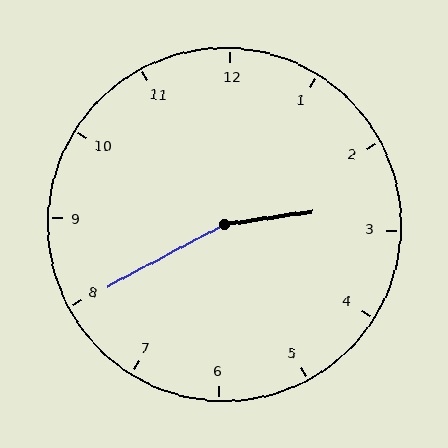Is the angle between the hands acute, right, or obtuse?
It is obtuse.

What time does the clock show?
2:40.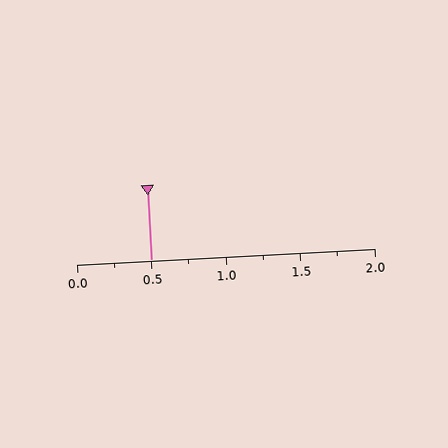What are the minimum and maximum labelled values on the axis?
The axis runs from 0.0 to 2.0.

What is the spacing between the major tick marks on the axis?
The major ticks are spaced 0.5 apart.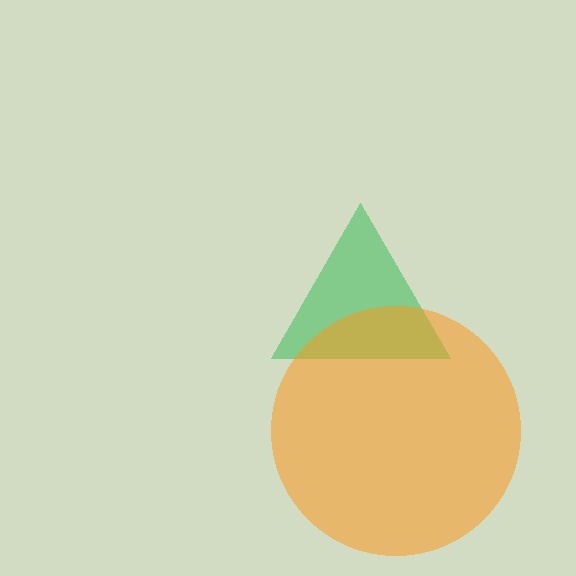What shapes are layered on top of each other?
The layered shapes are: a green triangle, an orange circle.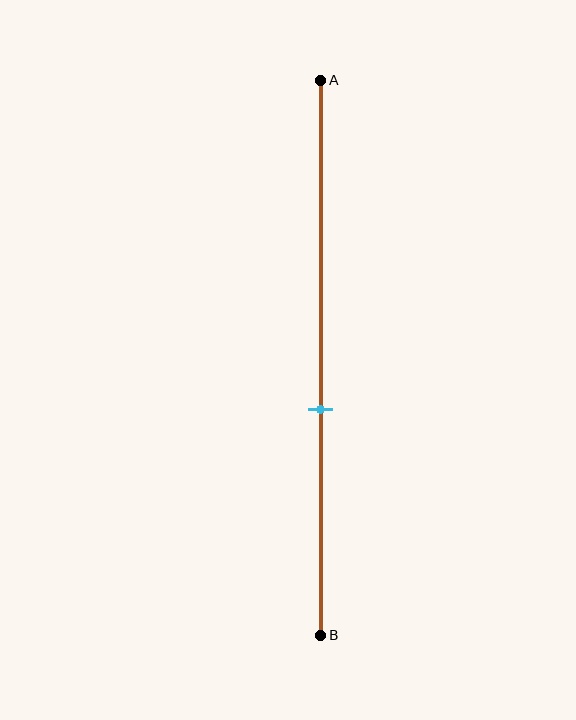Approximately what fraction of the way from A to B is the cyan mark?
The cyan mark is approximately 60% of the way from A to B.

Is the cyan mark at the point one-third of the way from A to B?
No, the mark is at about 60% from A, not at the 33% one-third point.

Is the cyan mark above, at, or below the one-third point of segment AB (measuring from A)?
The cyan mark is below the one-third point of segment AB.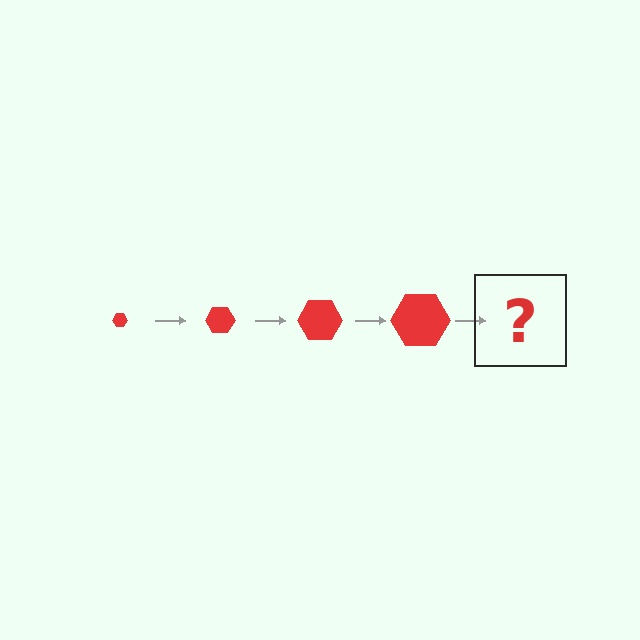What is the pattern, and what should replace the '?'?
The pattern is that the hexagon gets progressively larger each step. The '?' should be a red hexagon, larger than the previous one.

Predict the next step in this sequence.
The next step is a red hexagon, larger than the previous one.